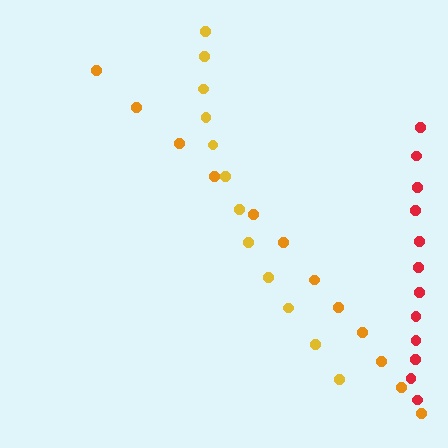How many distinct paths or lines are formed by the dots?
There are 3 distinct paths.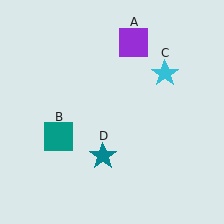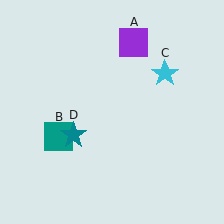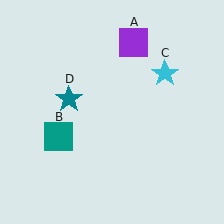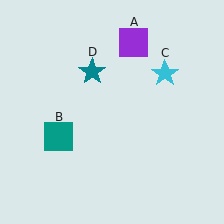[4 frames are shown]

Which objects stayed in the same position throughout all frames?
Purple square (object A) and teal square (object B) and cyan star (object C) remained stationary.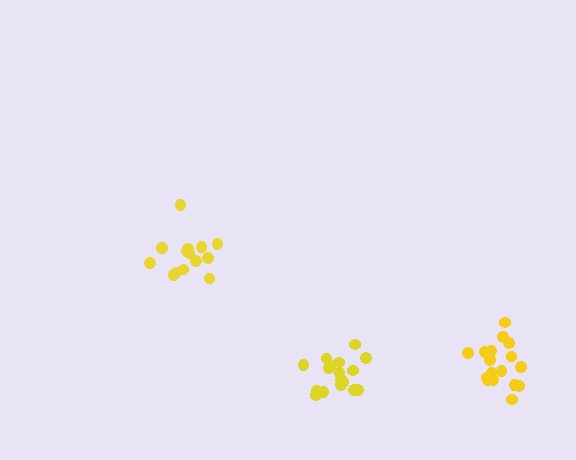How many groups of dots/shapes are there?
There are 3 groups.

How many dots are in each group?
Group 1: 17 dots, Group 2: 14 dots, Group 3: 17 dots (48 total).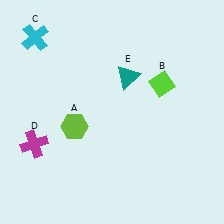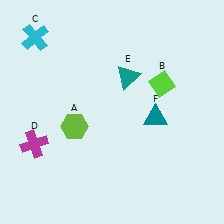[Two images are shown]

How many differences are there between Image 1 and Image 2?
There is 1 difference between the two images.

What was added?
A teal triangle (F) was added in Image 2.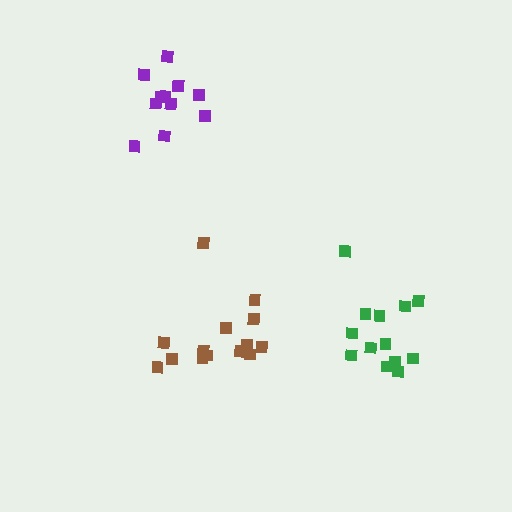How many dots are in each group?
Group 1: 14 dots, Group 2: 11 dots, Group 3: 13 dots (38 total).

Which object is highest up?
The purple cluster is topmost.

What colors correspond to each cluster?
The clusters are colored: brown, purple, green.